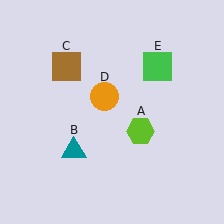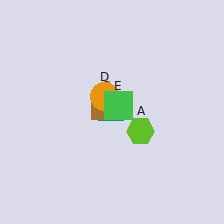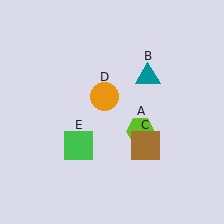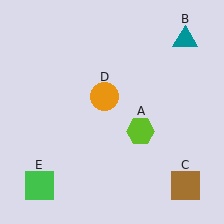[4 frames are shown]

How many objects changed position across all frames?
3 objects changed position: teal triangle (object B), brown square (object C), green square (object E).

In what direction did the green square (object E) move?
The green square (object E) moved down and to the left.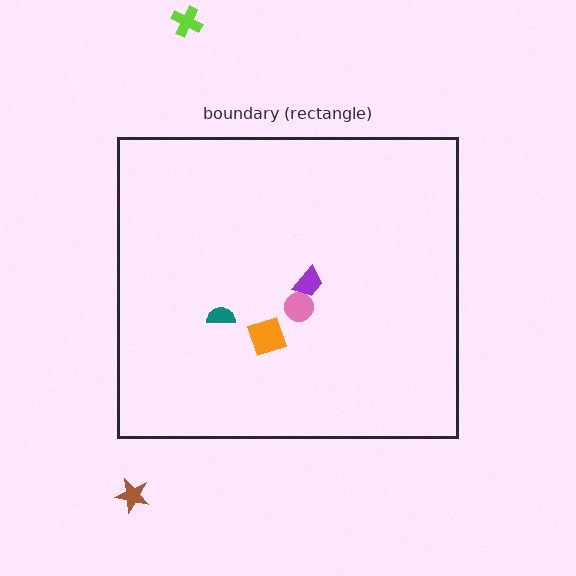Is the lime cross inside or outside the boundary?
Outside.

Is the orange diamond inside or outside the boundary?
Inside.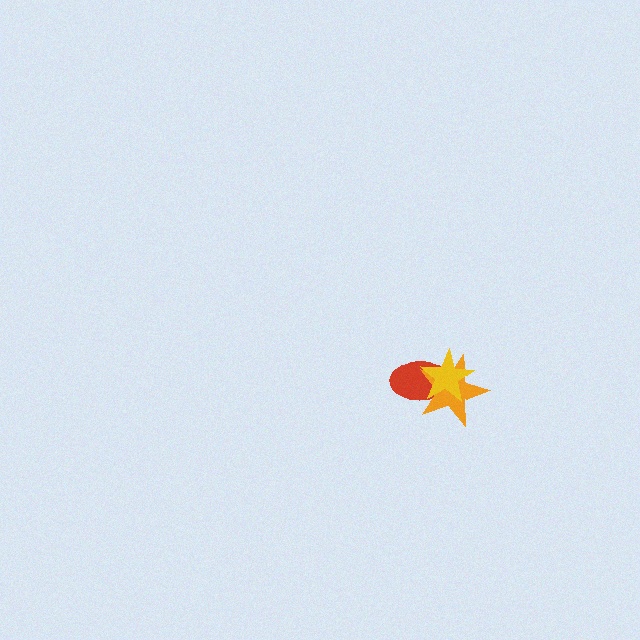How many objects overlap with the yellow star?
2 objects overlap with the yellow star.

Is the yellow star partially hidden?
No, no other shape covers it.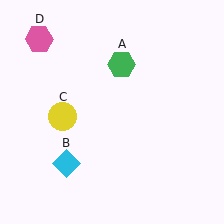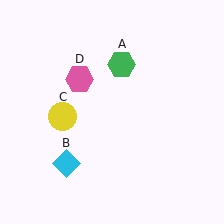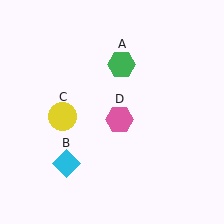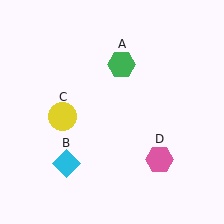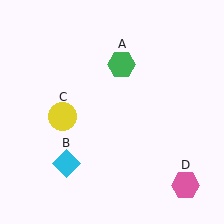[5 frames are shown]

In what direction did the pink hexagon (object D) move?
The pink hexagon (object D) moved down and to the right.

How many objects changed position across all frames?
1 object changed position: pink hexagon (object D).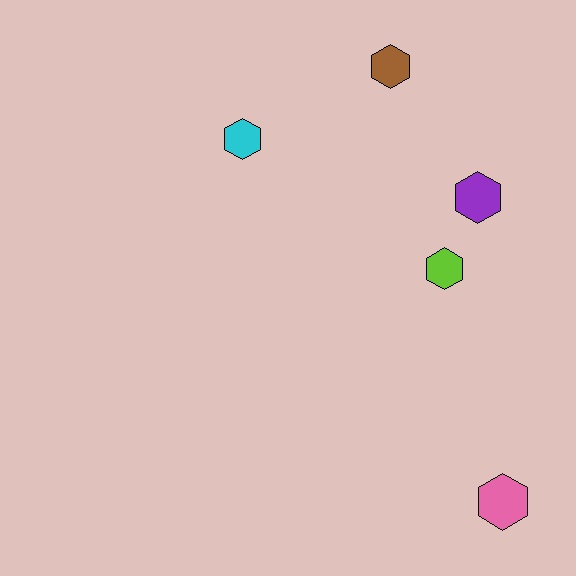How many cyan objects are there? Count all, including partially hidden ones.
There is 1 cyan object.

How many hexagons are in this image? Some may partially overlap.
There are 5 hexagons.